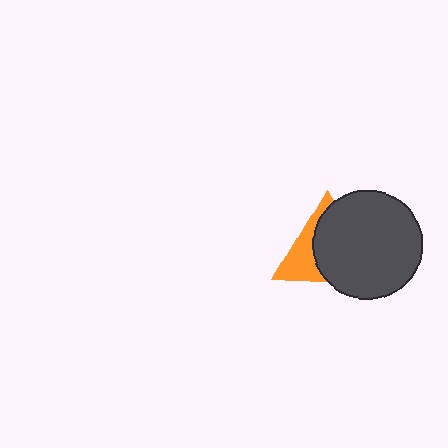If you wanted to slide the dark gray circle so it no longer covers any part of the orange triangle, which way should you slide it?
Slide it right — that is the most direct way to separate the two shapes.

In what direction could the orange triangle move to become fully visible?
The orange triangle could move left. That would shift it out from behind the dark gray circle entirely.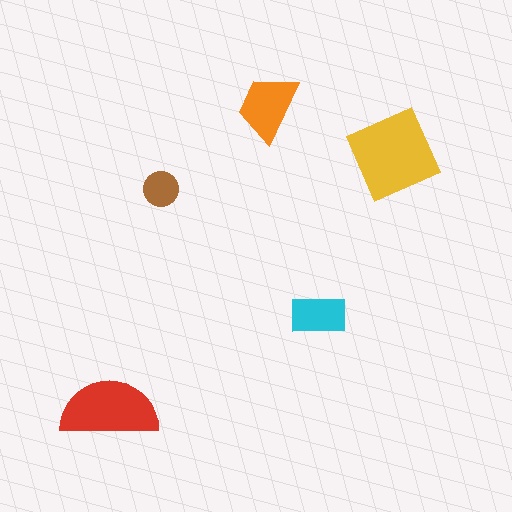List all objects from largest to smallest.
The yellow square, the red semicircle, the orange trapezoid, the cyan rectangle, the brown circle.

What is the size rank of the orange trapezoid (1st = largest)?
3rd.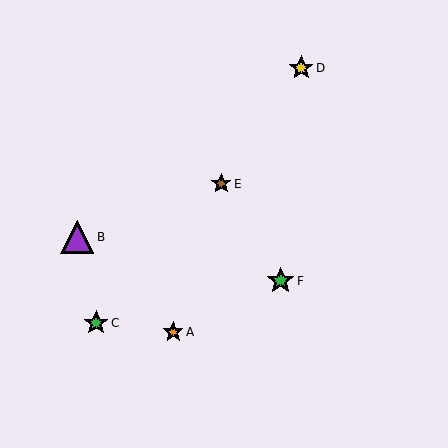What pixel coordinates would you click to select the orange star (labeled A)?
Click at (173, 332) to select the orange star A.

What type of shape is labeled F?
Shape F is a green star.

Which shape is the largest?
The purple triangle (labeled B) is the largest.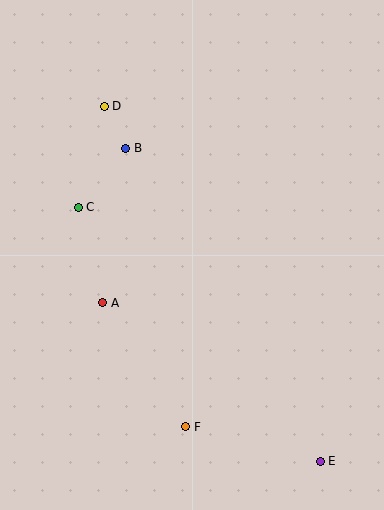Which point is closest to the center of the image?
Point A at (103, 303) is closest to the center.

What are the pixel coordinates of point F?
Point F is at (186, 427).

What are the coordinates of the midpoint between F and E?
The midpoint between F and E is at (253, 444).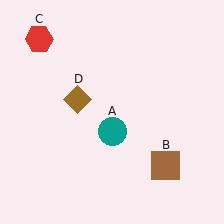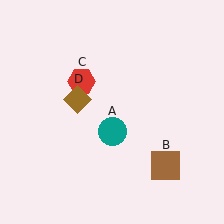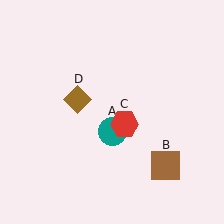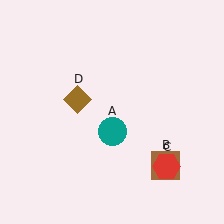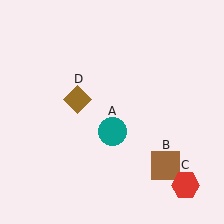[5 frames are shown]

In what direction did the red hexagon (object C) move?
The red hexagon (object C) moved down and to the right.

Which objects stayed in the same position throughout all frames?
Teal circle (object A) and brown square (object B) and brown diamond (object D) remained stationary.